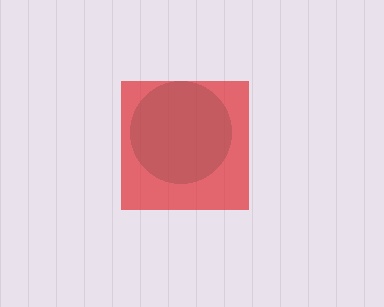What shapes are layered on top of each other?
The layered shapes are: a teal circle, a red square.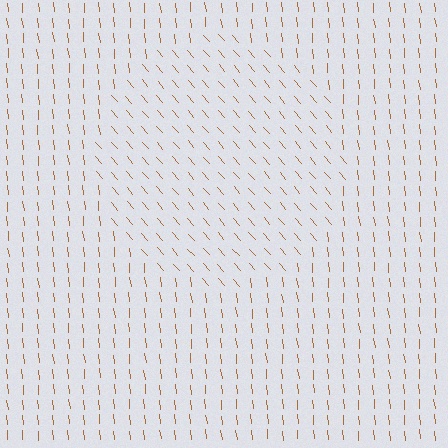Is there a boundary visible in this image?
Yes, there is a texture boundary formed by a change in line orientation.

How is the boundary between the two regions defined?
The boundary is defined purely by a change in line orientation (approximately 35 degrees difference). All lines are the same color and thickness.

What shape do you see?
I see a circle.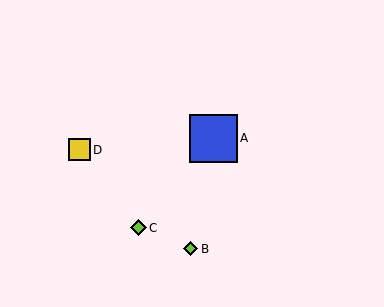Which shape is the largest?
The blue square (labeled A) is the largest.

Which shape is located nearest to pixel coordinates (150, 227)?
The lime diamond (labeled C) at (138, 228) is nearest to that location.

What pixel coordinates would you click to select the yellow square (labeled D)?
Click at (79, 150) to select the yellow square D.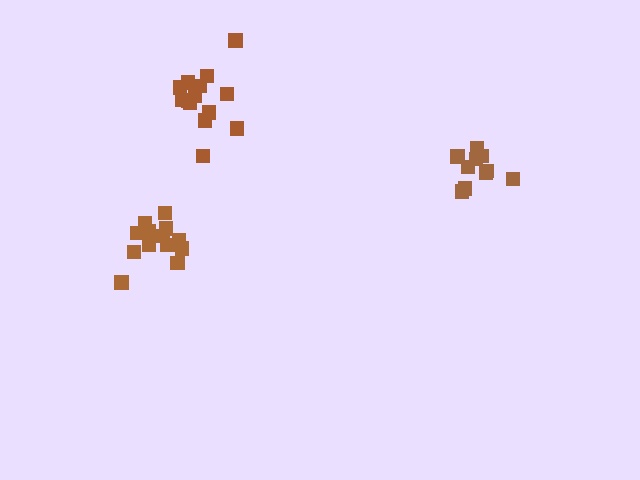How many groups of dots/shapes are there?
There are 3 groups.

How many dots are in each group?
Group 1: 10 dots, Group 2: 13 dots, Group 3: 14 dots (37 total).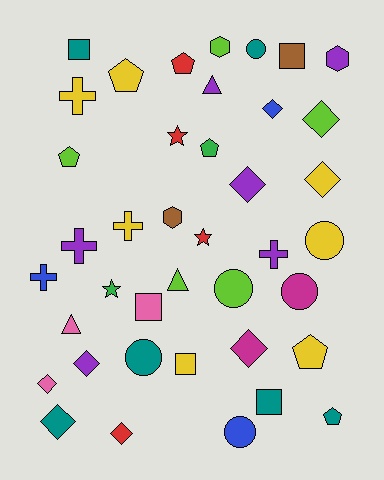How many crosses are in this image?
There are 5 crosses.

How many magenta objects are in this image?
There are 2 magenta objects.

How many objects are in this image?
There are 40 objects.